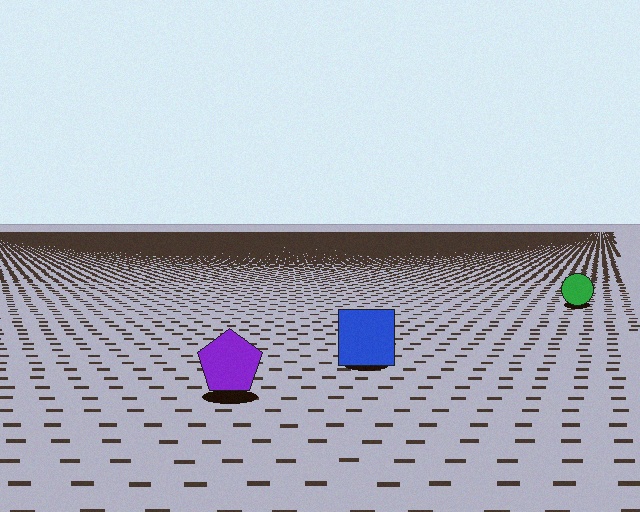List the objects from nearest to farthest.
From nearest to farthest: the purple pentagon, the blue square, the green circle.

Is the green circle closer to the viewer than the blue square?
No. The blue square is closer — you can tell from the texture gradient: the ground texture is coarser near it.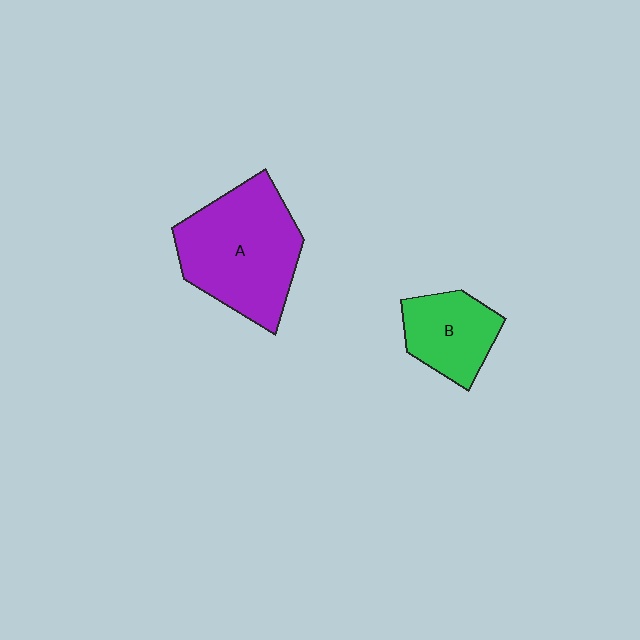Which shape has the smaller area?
Shape B (green).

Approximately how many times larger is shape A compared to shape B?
Approximately 1.9 times.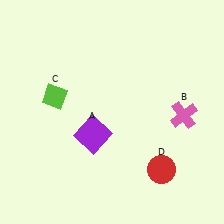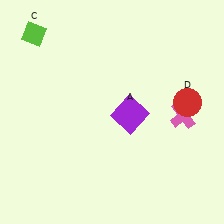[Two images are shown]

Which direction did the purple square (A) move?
The purple square (A) moved right.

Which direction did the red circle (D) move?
The red circle (D) moved up.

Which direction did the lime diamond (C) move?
The lime diamond (C) moved up.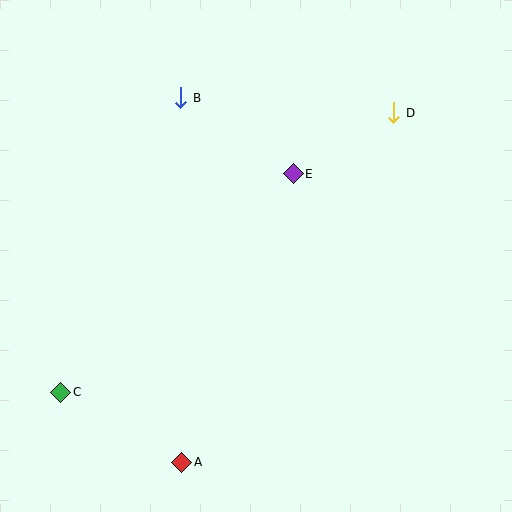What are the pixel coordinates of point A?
Point A is at (182, 462).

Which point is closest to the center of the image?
Point E at (293, 174) is closest to the center.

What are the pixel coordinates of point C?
Point C is at (61, 392).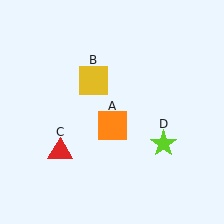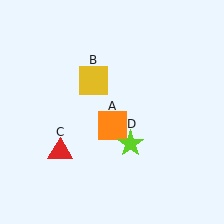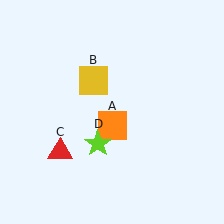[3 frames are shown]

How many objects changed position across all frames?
1 object changed position: lime star (object D).